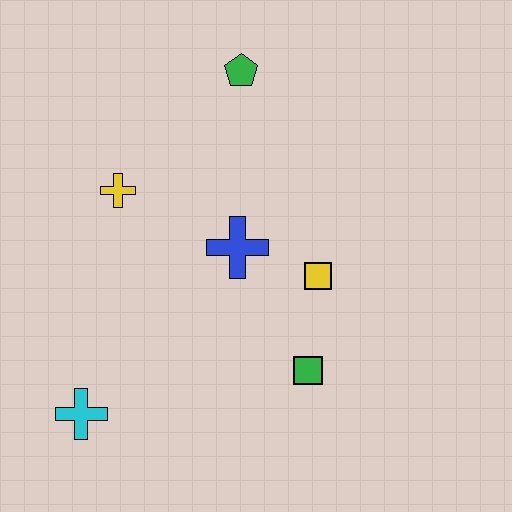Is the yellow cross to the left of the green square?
Yes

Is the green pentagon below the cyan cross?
No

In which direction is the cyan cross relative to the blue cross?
The cyan cross is below the blue cross.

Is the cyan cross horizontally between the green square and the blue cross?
No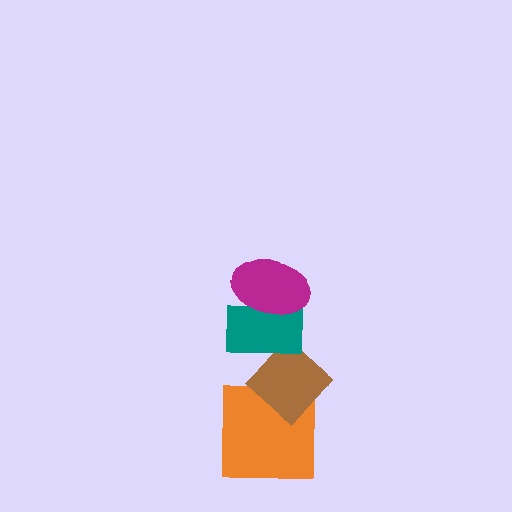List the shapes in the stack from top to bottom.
From top to bottom: the magenta ellipse, the teal rectangle, the brown diamond, the orange square.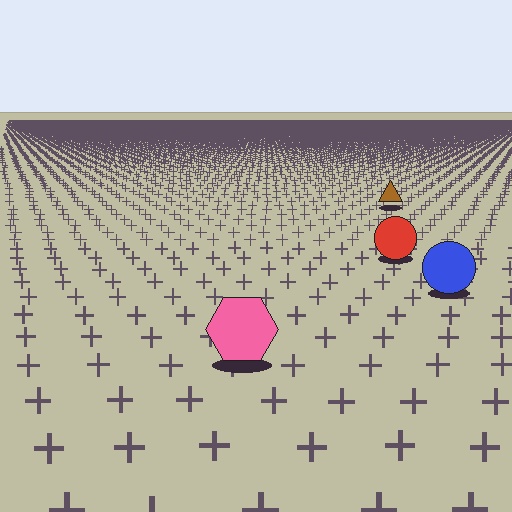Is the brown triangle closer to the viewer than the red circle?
No. The red circle is closer — you can tell from the texture gradient: the ground texture is coarser near it.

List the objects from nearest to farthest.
From nearest to farthest: the pink hexagon, the blue circle, the red circle, the brown triangle.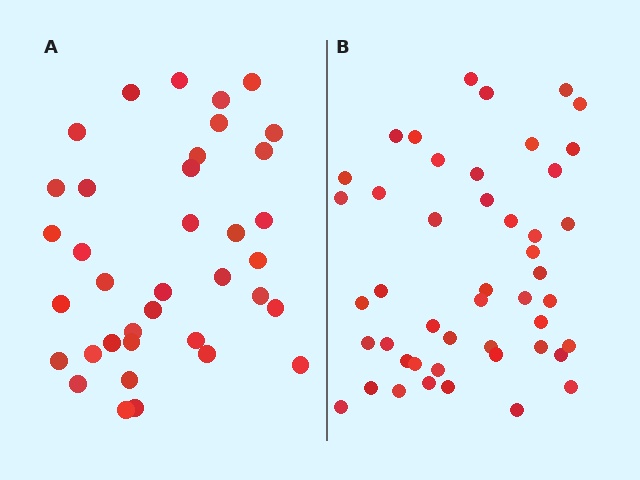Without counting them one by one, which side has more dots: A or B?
Region B (the right region) has more dots.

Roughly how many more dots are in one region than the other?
Region B has roughly 10 or so more dots than region A.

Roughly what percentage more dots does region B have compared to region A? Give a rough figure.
About 25% more.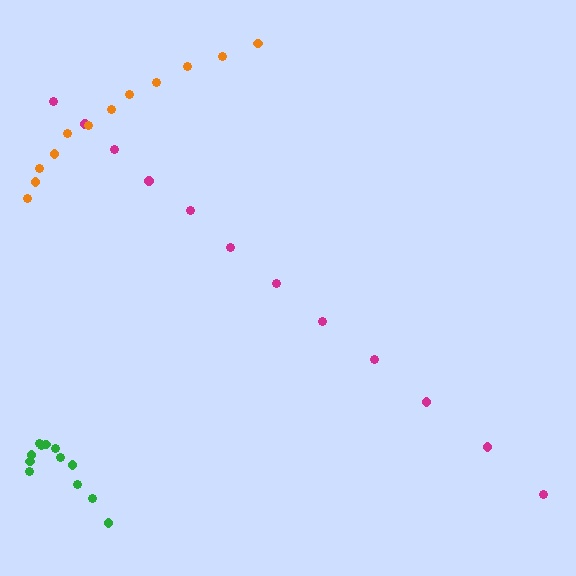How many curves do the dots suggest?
There are 3 distinct paths.